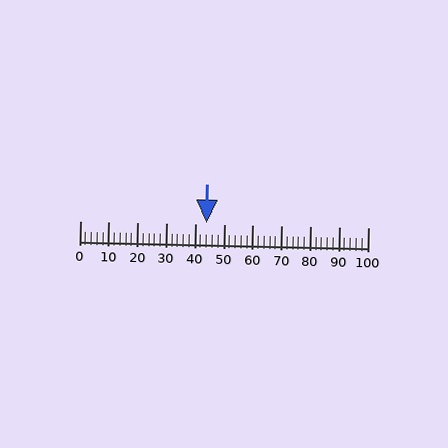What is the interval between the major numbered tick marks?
The major tick marks are spaced 10 units apart.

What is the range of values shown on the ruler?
The ruler shows values from 0 to 100.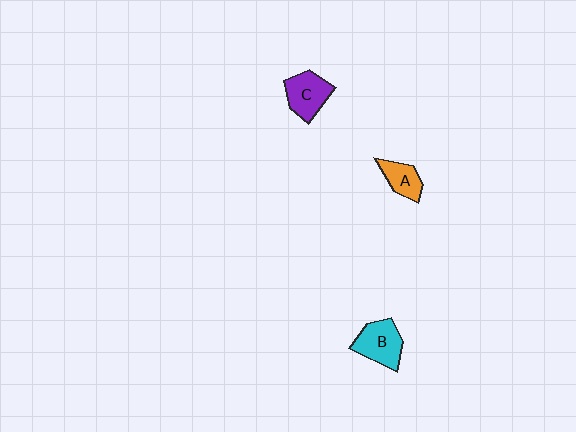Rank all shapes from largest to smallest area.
From largest to smallest: B (cyan), C (purple), A (orange).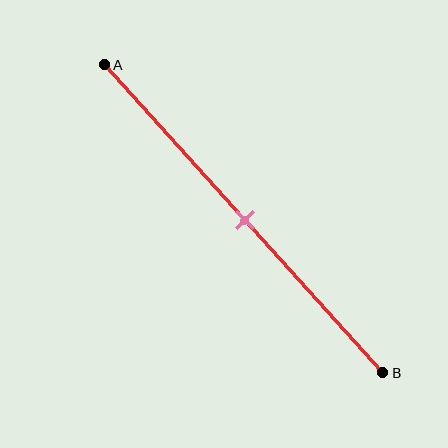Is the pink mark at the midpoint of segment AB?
Yes, the mark is approximately at the midpoint.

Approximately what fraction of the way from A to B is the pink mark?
The pink mark is approximately 50% of the way from A to B.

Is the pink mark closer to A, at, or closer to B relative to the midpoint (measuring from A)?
The pink mark is approximately at the midpoint of segment AB.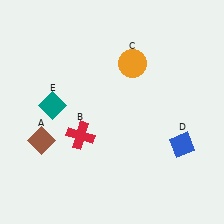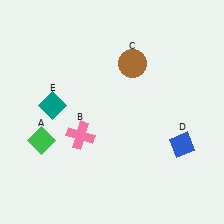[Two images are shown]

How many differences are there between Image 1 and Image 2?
There are 3 differences between the two images.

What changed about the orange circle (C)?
In Image 1, C is orange. In Image 2, it changed to brown.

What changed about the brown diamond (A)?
In Image 1, A is brown. In Image 2, it changed to green.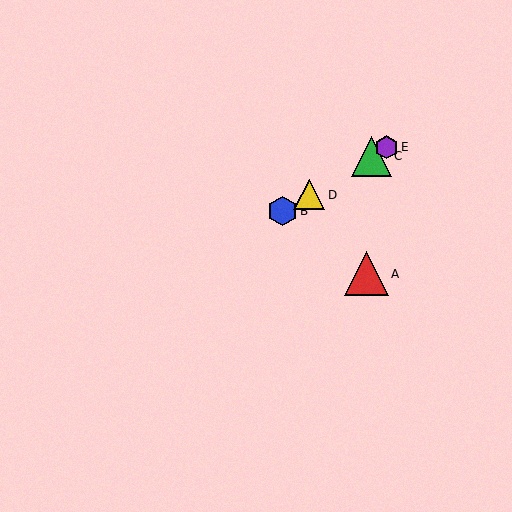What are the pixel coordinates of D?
Object D is at (309, 195).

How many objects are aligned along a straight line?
4 objects (B, C, D, E) are aligned along a straight line.